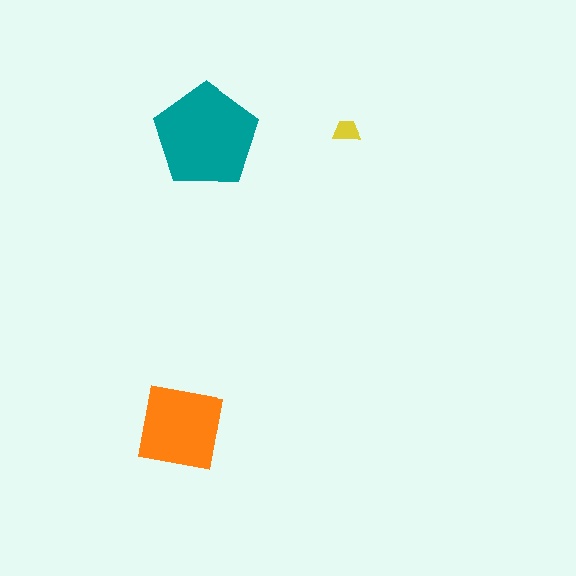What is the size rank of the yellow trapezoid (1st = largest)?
3rd.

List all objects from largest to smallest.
The teal pentagon, the orange square, the yellow trapezoid.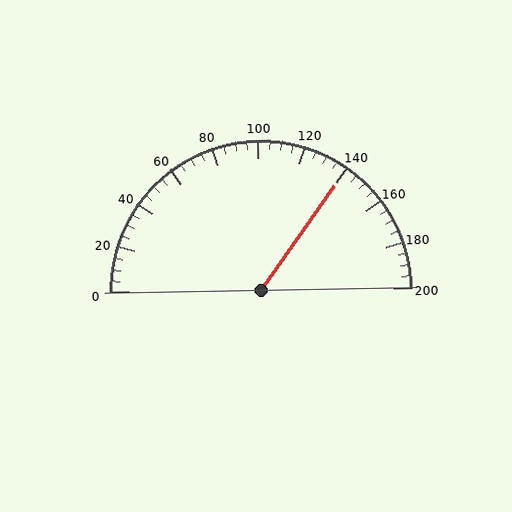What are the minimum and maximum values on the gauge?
The gauge ranges from 0 to 200.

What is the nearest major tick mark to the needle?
The nearest major tick mark is 140.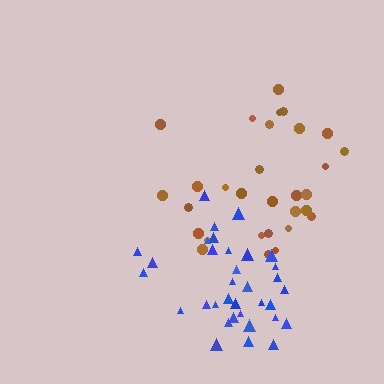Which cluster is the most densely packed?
Blue.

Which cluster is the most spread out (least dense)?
Brown.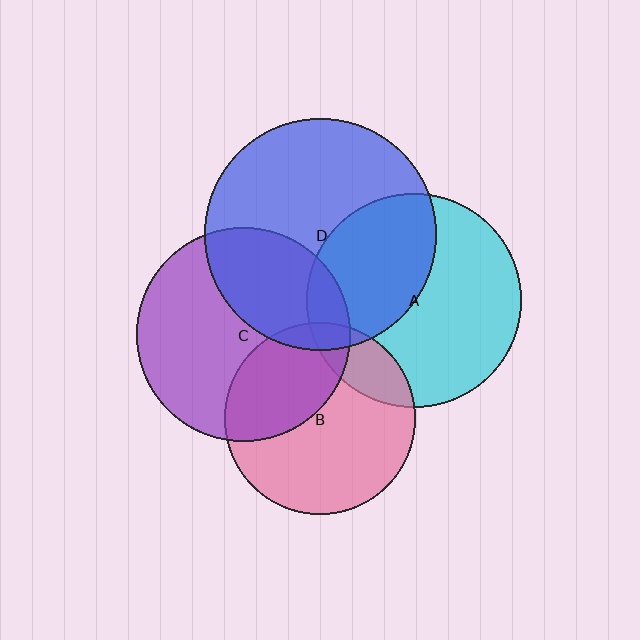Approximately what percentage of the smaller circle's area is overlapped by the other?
Approximately 5%.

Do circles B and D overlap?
Yes.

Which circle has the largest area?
Circle D (blue).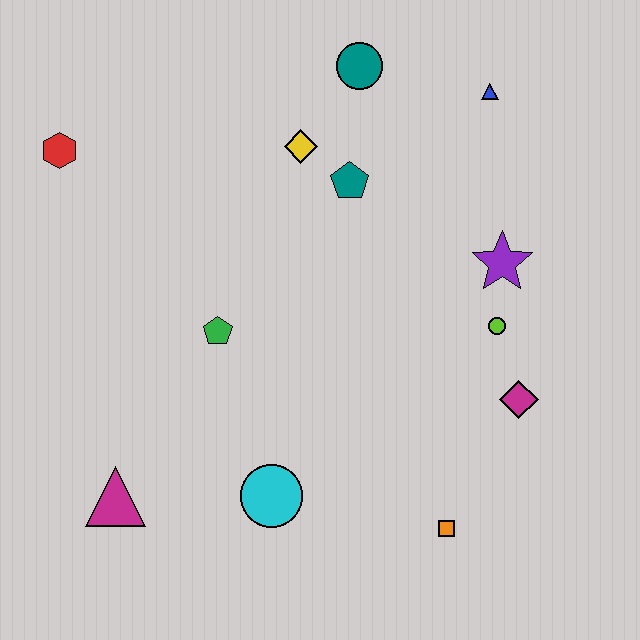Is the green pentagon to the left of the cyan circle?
Yes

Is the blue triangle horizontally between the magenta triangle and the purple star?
Yes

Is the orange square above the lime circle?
No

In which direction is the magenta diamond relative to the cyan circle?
The magenta diamond is to the right of the cyan circle.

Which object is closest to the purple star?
The lime circle is closest to the purple star.